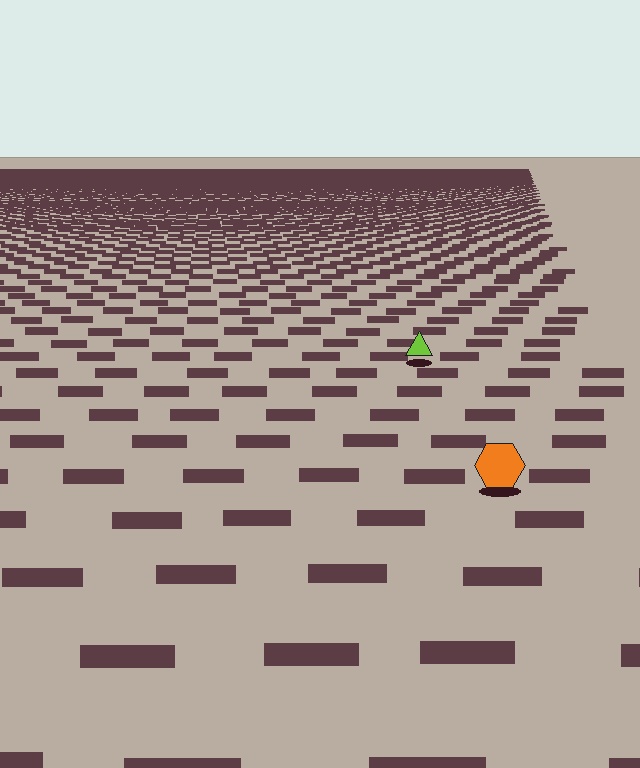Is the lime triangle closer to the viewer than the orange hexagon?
No. The orange hexagon is closer — you can tell from the texture gradient: the ground texture is coarser near it.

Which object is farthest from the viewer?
The lime triangle is farthest from the viewer. It appears smaller and the ground texture around it is denser.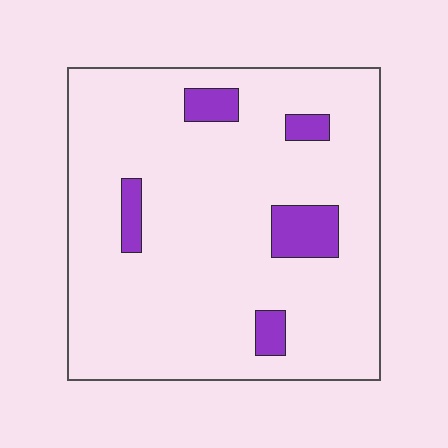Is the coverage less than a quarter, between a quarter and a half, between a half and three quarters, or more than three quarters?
Less than a quarter.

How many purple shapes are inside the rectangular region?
5.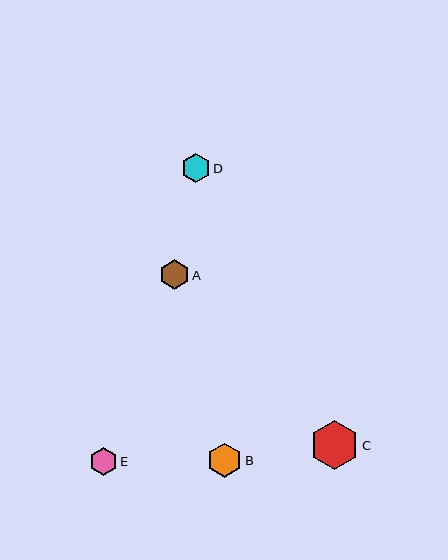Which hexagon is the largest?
Hexagon C is the largest with a size of approximately 48 pixels.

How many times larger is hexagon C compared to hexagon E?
Hexagon C is approximately 1.7 times the size of hexagon E.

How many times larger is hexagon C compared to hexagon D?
Hexagon C is approximately 1.7 times the size of hexagon D.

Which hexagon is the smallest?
Hexagon E is the smallest with a size of approximately 28 pixels.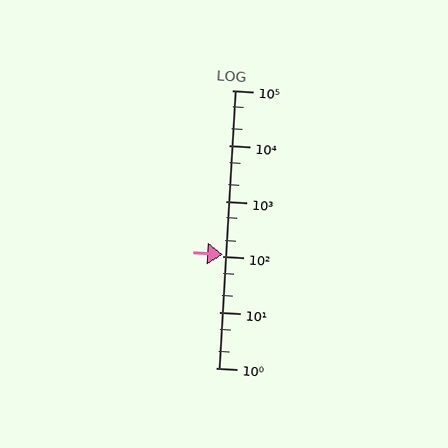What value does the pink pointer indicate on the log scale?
The pointer indicates approximately 110.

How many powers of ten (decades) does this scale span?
The scale spans 5 decades, from 1 to 100000.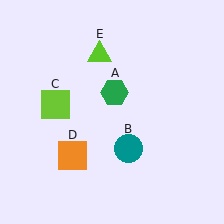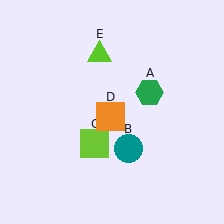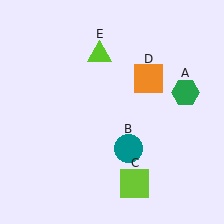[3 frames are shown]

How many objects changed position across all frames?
3 objects changed position: green hexagon (object A), lime square (object C), orange square (object D).